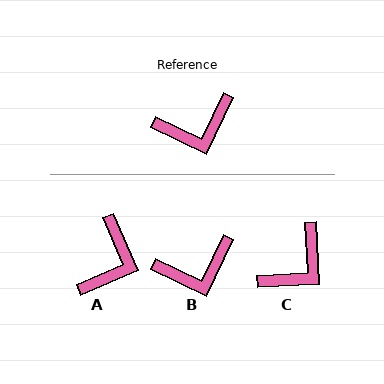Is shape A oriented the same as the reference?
No, it is off by about 49 degrees.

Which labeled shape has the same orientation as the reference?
B.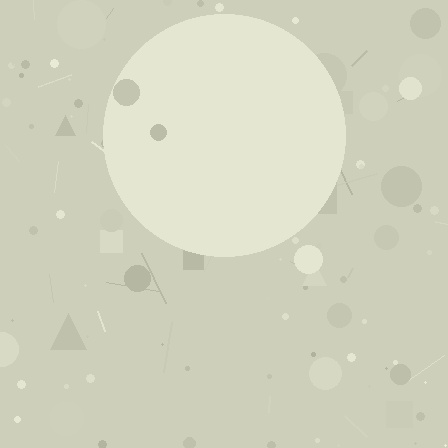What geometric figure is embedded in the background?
A circle is embedded in the background.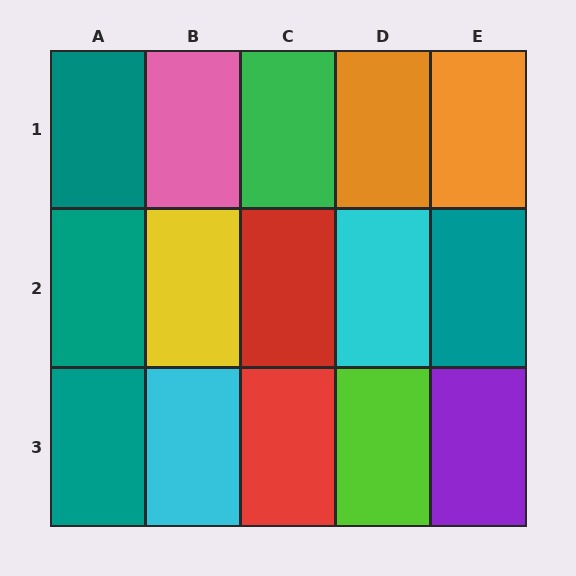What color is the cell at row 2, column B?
Yellow.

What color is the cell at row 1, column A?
Teal.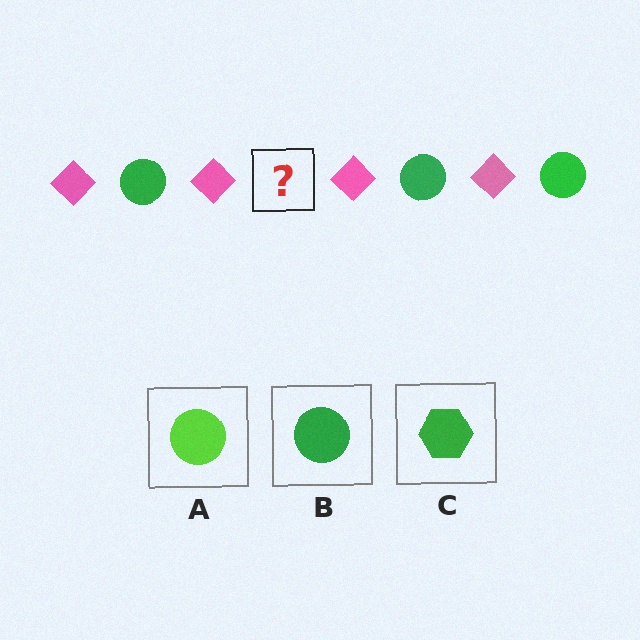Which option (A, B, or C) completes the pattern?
B.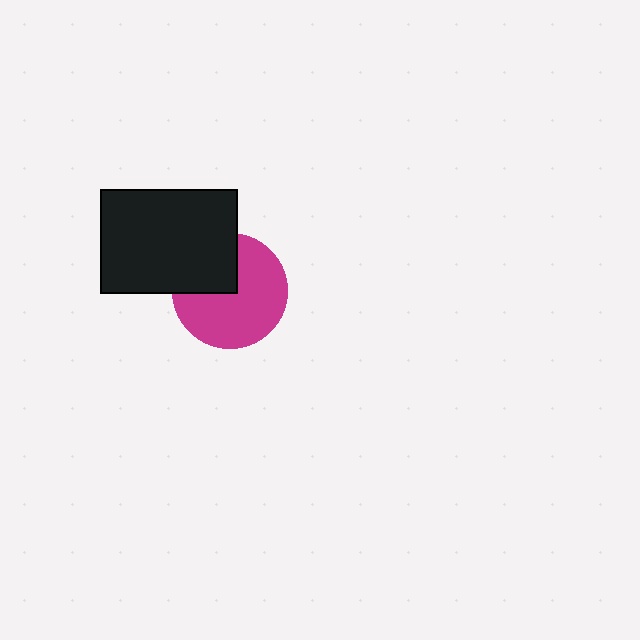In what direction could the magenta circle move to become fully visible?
The magenta circle could move toward the lower-right. That would shift it out from behind the black rectangle entirely.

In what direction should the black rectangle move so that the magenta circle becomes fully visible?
The black rectangle should move toward the upper-left. That is the shortest direction to clear the overlap and leave the magenta circle fully visible.